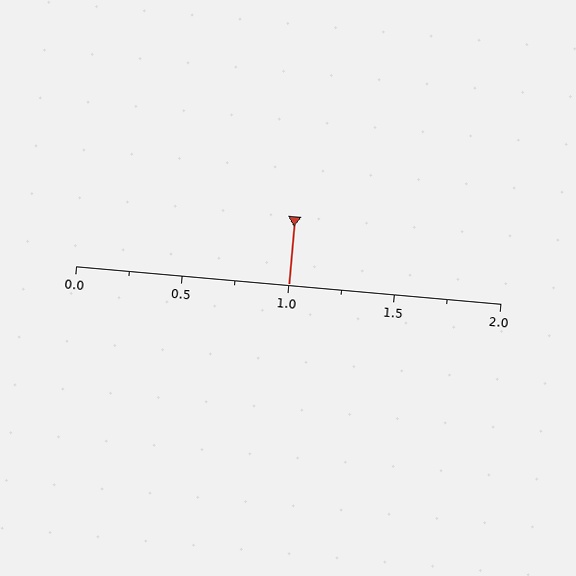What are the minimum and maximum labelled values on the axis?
The axis runs from 0.0 to 2.0.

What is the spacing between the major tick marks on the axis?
The major ticks are spaced 0.5 apart.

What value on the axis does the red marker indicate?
The marker indicates approximately 1.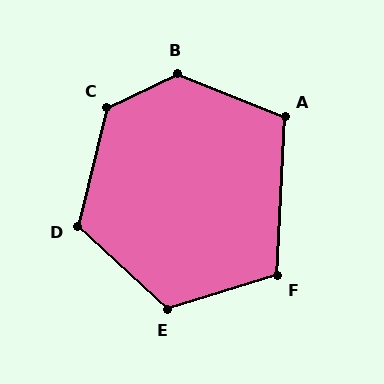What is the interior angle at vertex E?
Approximately 121 degrees (obtuse).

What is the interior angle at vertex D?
Approximately 118 degrees (obtuse).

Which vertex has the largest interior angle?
B, at approximately 132 degrees.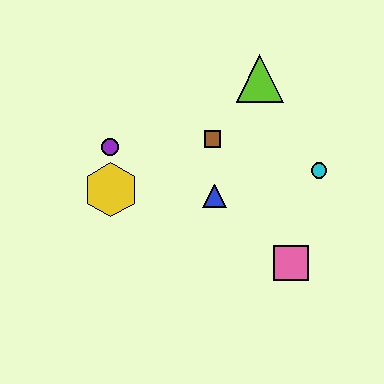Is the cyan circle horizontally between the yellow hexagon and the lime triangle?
No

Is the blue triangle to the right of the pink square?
No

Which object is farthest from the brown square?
The pink square is farthest from the brown square.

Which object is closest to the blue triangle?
The brown square is closest to the blue triangle.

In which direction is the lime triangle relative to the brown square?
The lime triangle is above the brown square.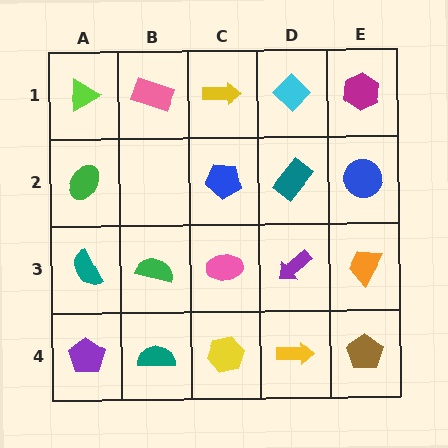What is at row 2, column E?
A blue circle.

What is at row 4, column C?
A yellow hexagon.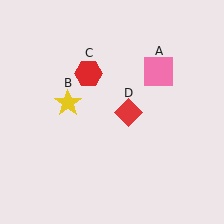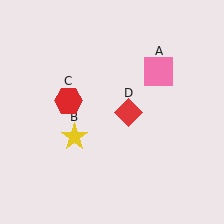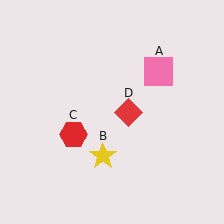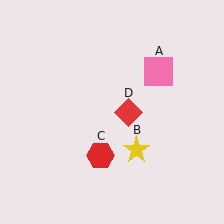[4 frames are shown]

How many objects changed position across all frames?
2 objects changed position: yellow star (object B), red hexagon (object C).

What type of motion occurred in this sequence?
The yellow star (object B), red hexagon (object C) rotated counterclockwise around the center of the scene.